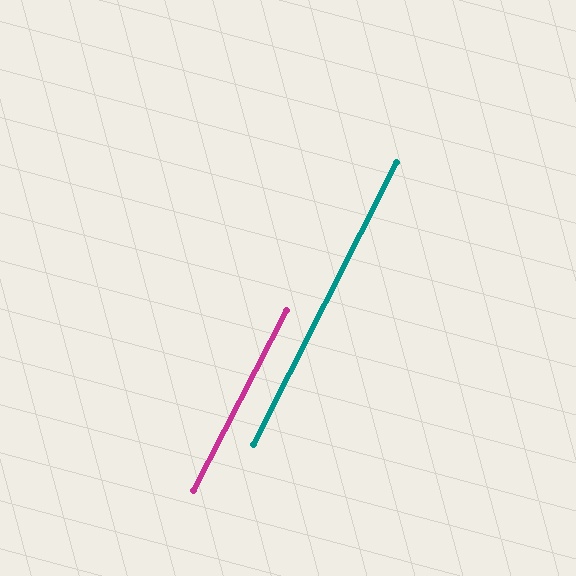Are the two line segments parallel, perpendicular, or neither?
Parallel — their directions differ by only 0.6°.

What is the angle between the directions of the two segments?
Approximately 1 degree.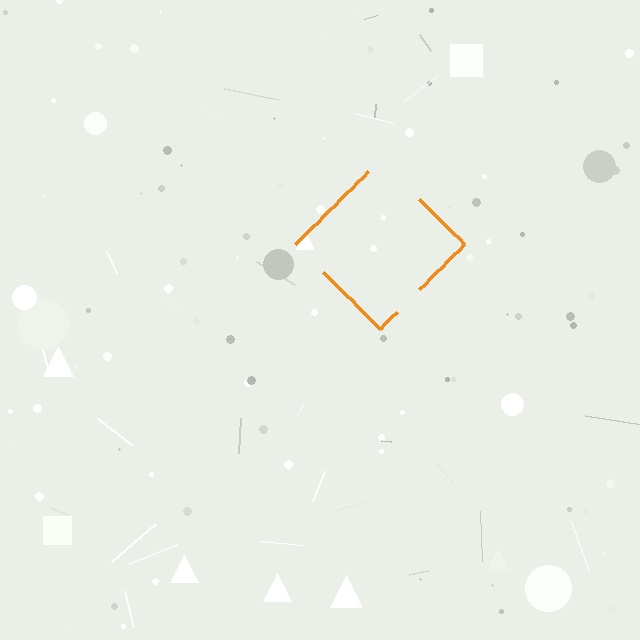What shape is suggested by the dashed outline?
The dashed outline suggests a diamond.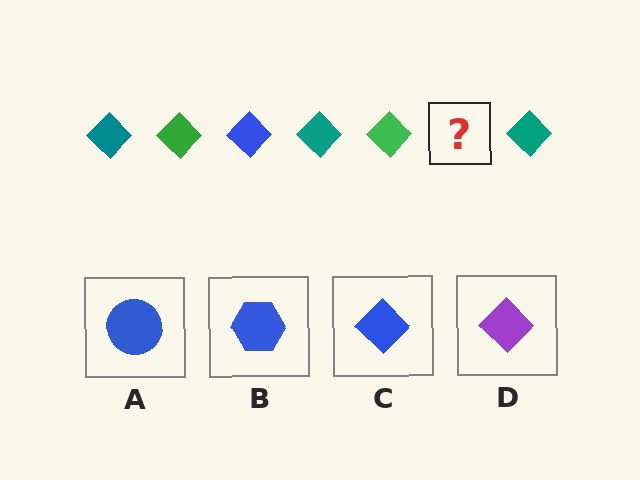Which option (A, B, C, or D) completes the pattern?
C.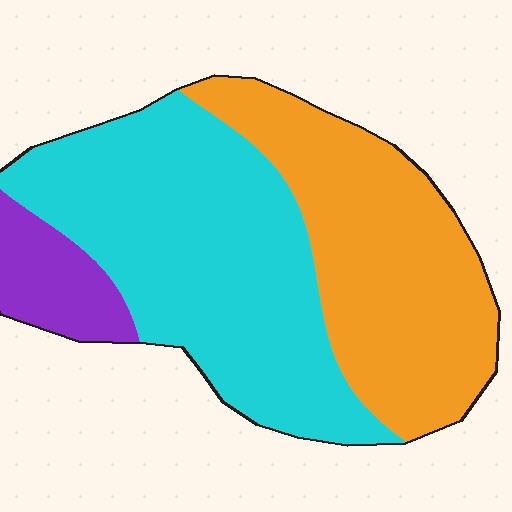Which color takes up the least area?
Purple, at roughly 10%.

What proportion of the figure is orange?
Orange takes up about two fifths (2/5) of the figure.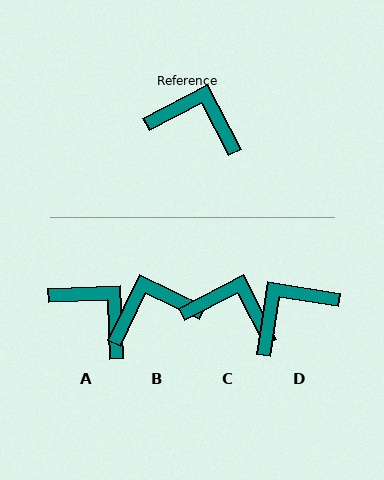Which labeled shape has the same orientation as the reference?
C.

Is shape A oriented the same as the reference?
No, it is off by about 25 degrees.